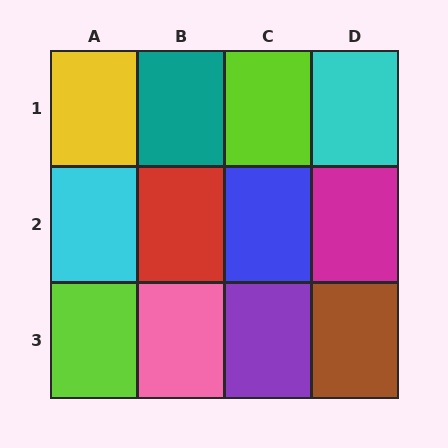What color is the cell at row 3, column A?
Lime.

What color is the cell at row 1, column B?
Teal.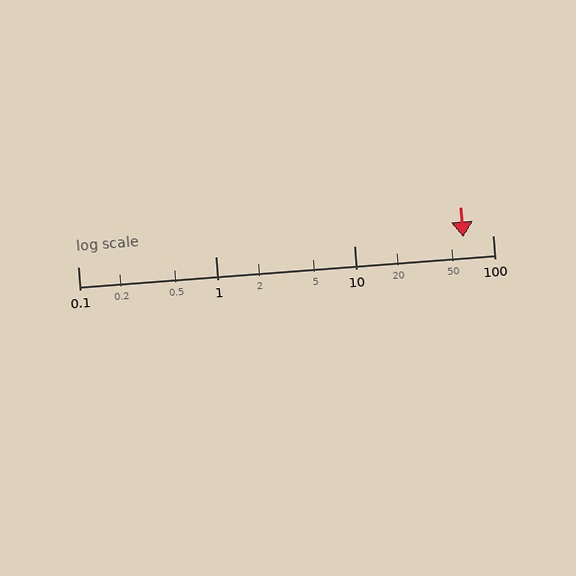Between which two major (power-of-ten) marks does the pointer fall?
The pointer is between 10 and 100.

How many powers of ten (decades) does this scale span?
The scale spans 3 decades, from 0.1 to 100.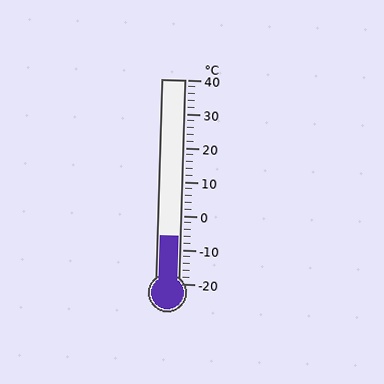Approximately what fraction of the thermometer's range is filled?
The thermometer is filled to approximately 25% of its range.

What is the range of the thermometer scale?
The thermometer scale ranges from -20°C to 40°C.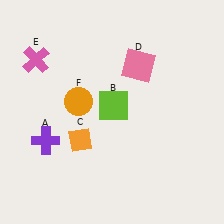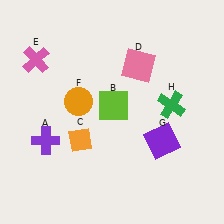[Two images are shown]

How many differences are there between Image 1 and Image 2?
There are 2 differences between the two images.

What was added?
A purple square (G), a green cross (H) were added in Image 2.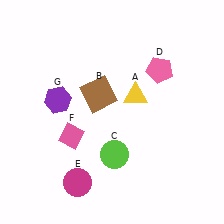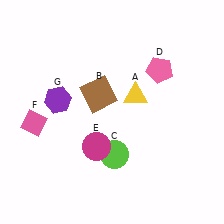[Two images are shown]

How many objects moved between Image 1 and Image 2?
2 objects moved between the two images.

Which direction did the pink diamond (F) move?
The pink diamond (F) moved left.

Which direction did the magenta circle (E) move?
The magenta circle (E) moved up.